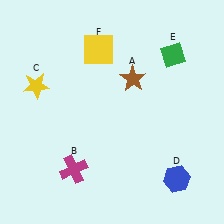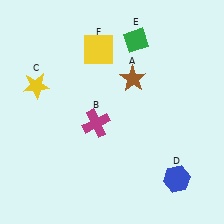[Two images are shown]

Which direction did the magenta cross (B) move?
The magenta cross (B) moved up.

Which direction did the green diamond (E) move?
The green diamond (E) moved left.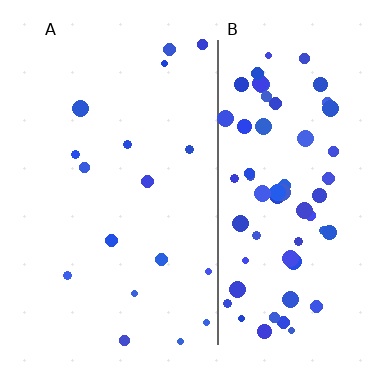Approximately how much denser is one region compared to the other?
Approximately 3.7× — region B over region A.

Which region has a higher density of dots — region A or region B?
B (the right).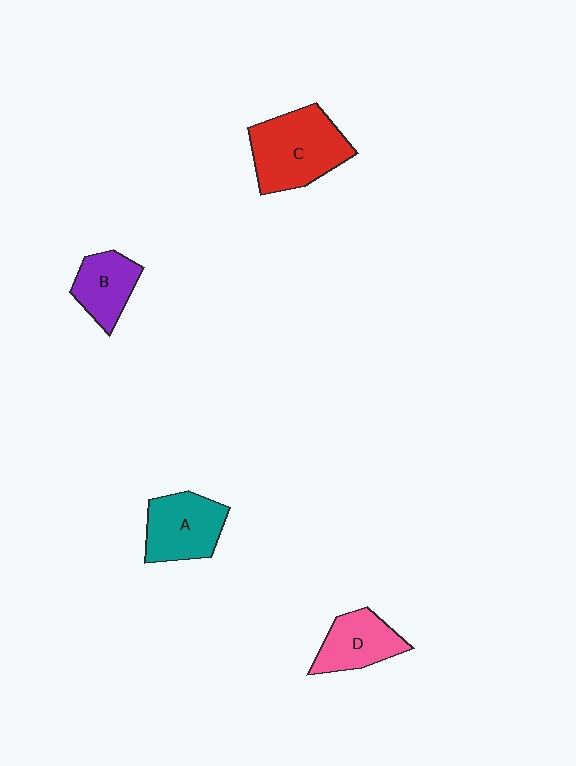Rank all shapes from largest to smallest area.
From largest to smallest: C (red), A (teal), D (pink), B (purple).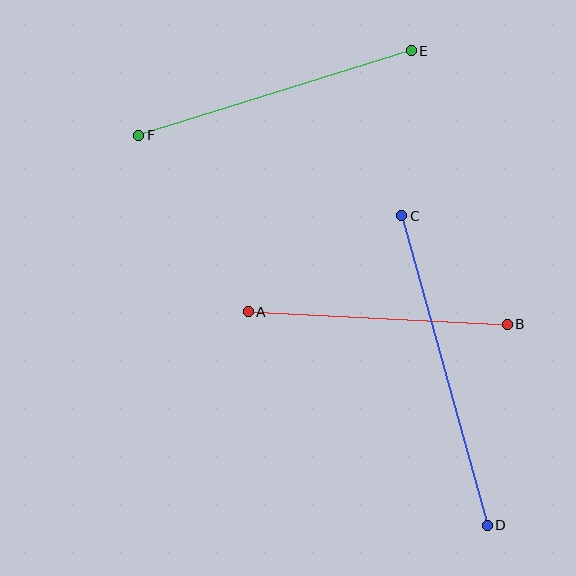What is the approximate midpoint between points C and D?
The midpoint is at approximately (445, 370) pixels.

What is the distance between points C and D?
The distance is approximately 321 pixels.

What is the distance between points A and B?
The distance is approximately 259 pixels.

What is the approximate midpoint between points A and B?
The midpoint is at approximately (378, 318) pixels.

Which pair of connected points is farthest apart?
Points C and D are farthest apart.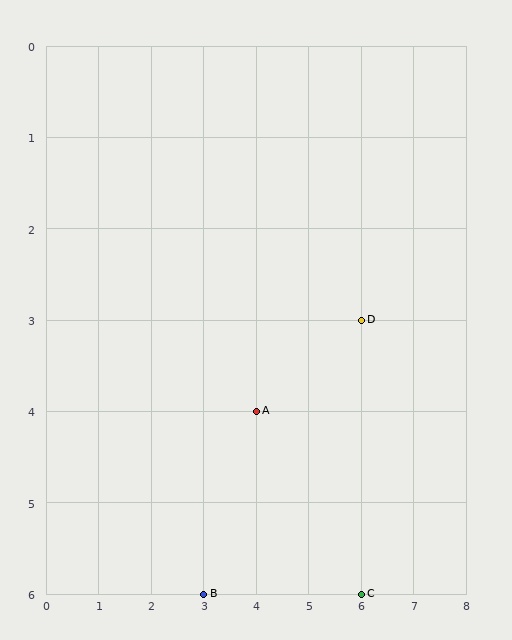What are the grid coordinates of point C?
Point C is at grid coordinates (6, 6).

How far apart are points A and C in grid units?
Points A and C are 2 columns and 2 rows apart (about 2.8 grid units diagonally).